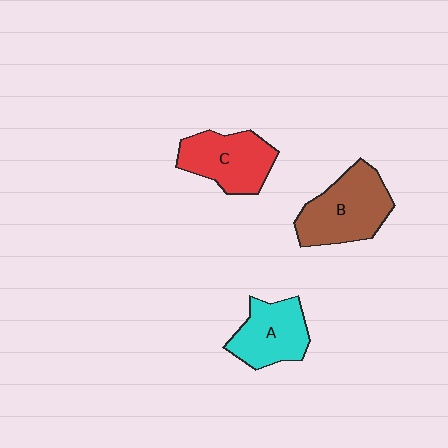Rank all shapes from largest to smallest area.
From largest to smallest: B (brown), C (red), A (cyan).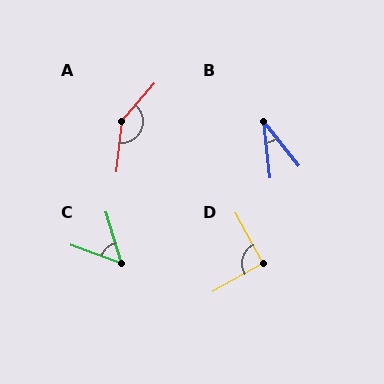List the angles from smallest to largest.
B (33°), C (53°), D (92°), A (145°).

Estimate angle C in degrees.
Approximately 53 degrees.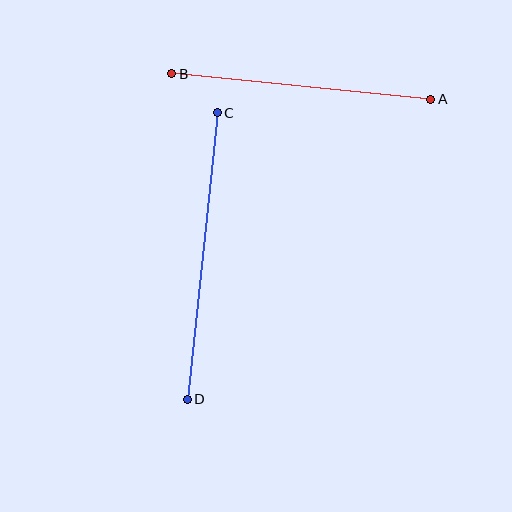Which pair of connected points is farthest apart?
Points C and D are farthest apart.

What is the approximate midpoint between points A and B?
The midpoint is at approximately (301, 87) pixels.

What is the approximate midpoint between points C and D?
The midpoint is at approximately (202, 256) pixels.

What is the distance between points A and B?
The distance is approximately 260 pixels.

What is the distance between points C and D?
The distance is approximately 288 pixels.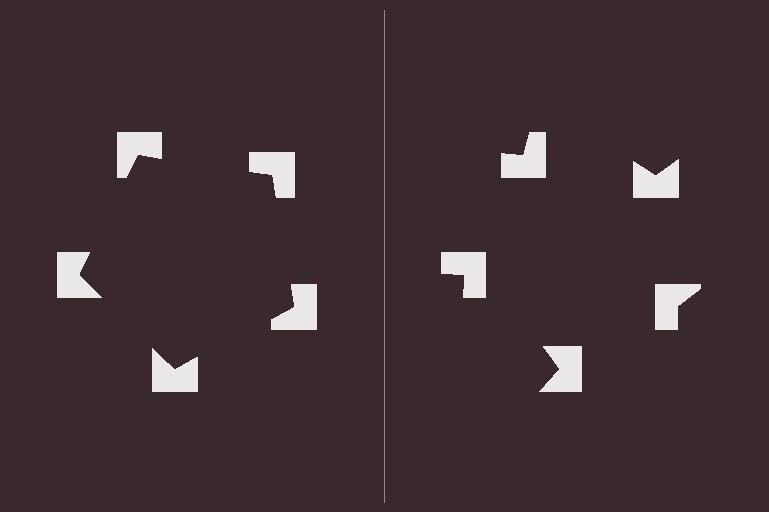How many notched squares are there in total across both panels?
10 — 5 on each side.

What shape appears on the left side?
An illusory pentagon.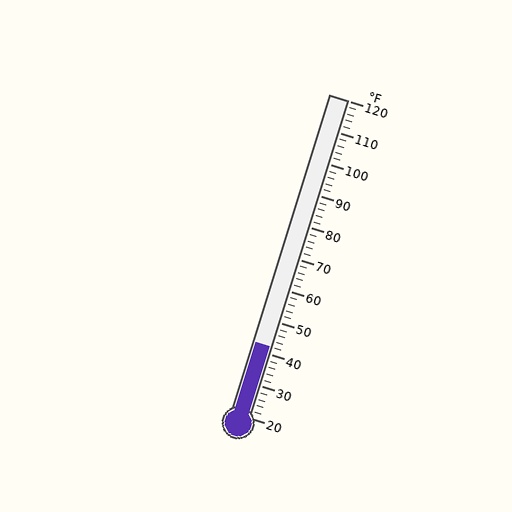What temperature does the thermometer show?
The thermometer shows approximately 42°F.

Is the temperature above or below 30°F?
The temperature is above 30°F.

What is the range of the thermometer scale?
The thermometer scale ranges from 20°F to 120°F.